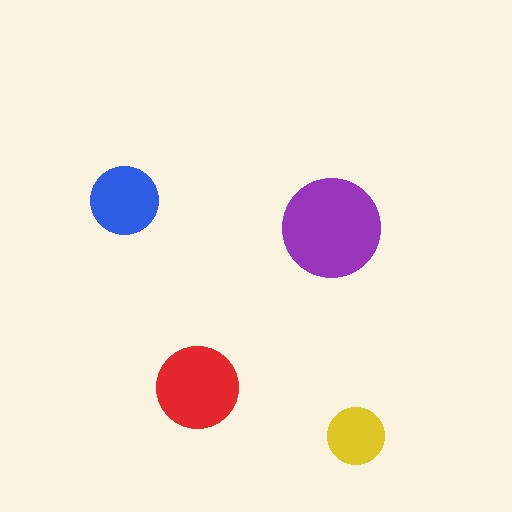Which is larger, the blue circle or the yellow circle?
The blue one.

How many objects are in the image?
There are 4 objects in the image.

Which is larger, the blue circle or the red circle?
The red one.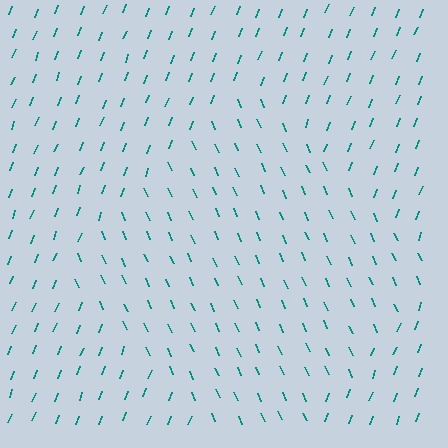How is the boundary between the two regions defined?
The boundary is defined purely by a change in line orientation (approximately 45 degrees difference). All lines are the same color and thickness.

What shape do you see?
I see a diamond.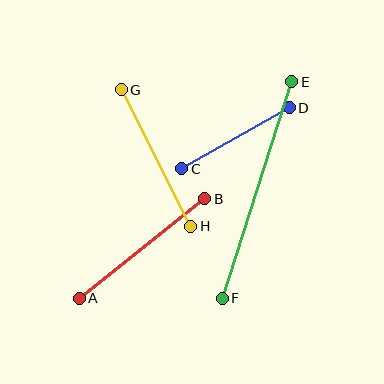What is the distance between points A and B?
The distance is approximately 160 pixels.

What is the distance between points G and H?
The distance is approximately 153 pixels.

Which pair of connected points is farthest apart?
Points E and F are farthest apart.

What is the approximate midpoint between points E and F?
The midpoint is at approximately (257, 190) pixels.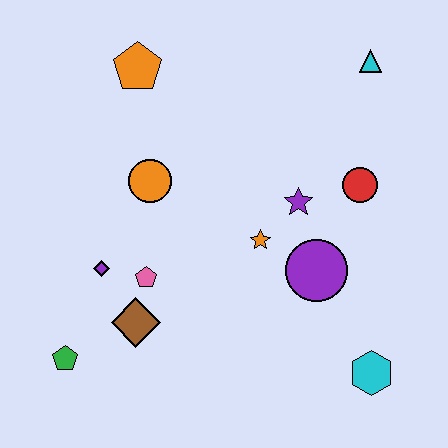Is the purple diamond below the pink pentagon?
No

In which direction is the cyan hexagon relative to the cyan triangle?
The cyan hexagon is below the cyan triangle.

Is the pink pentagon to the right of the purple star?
No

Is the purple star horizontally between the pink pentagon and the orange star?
No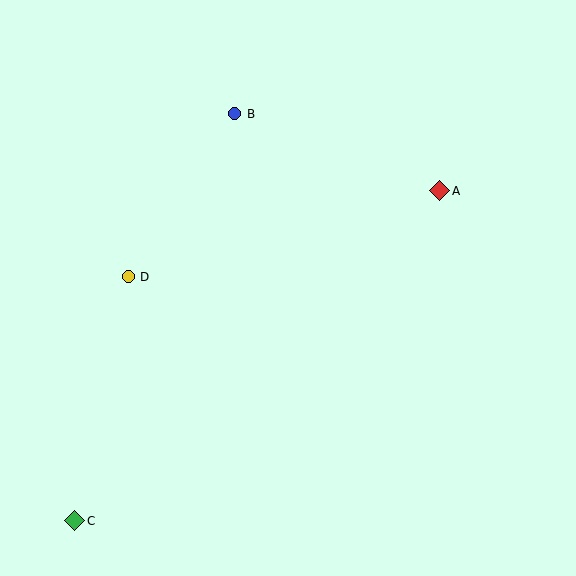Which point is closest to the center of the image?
Point D at (128, 277) is closest to the center.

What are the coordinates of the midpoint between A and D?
The midpoint between A and D is at (284, 234).